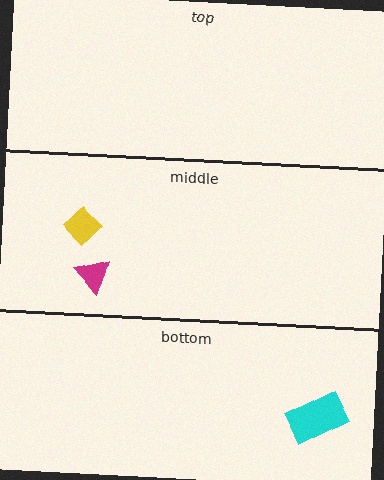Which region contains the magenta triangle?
The middle region.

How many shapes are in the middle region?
2.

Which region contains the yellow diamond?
The middle region.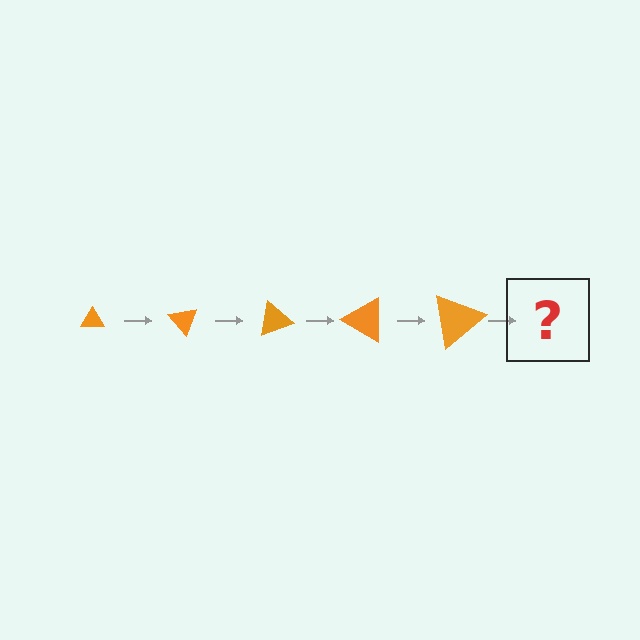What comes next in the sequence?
The next element should be a triangle, larger than the previous one and rotated 250 degrees from the start.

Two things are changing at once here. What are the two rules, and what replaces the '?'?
The two rules are that the triangle grows larger each step and it rotates 50 degrees each step. The '?' should be a triangle, larger than the previous one and rotated 250 degrees from the start.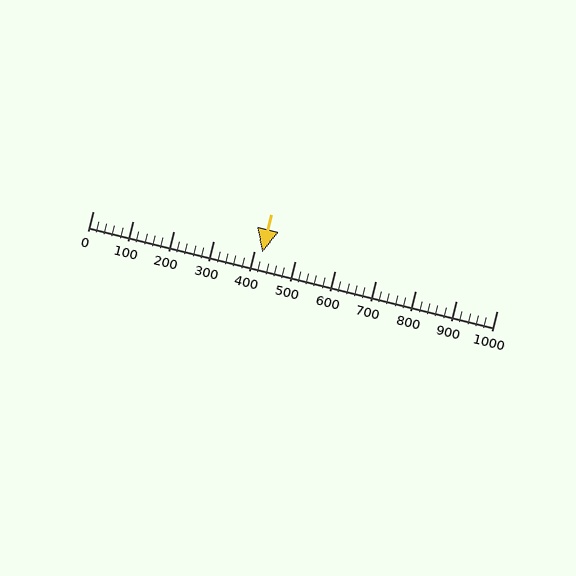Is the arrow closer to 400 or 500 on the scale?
The arrow is closer to 400.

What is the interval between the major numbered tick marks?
The major tick marks are spaced 100 units apart.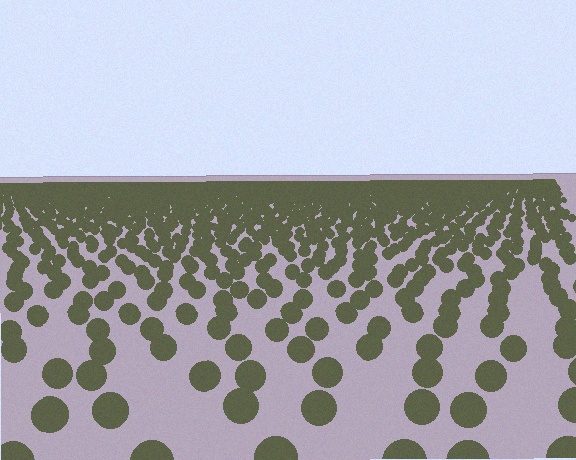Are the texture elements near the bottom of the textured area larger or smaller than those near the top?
Larger. Near the bottom, elements are closer to the viewer and appear at a bigger on-screen size.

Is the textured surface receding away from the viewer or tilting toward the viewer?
The surface is receding away from the viewer. Texture elements get smaller and denser toward the top.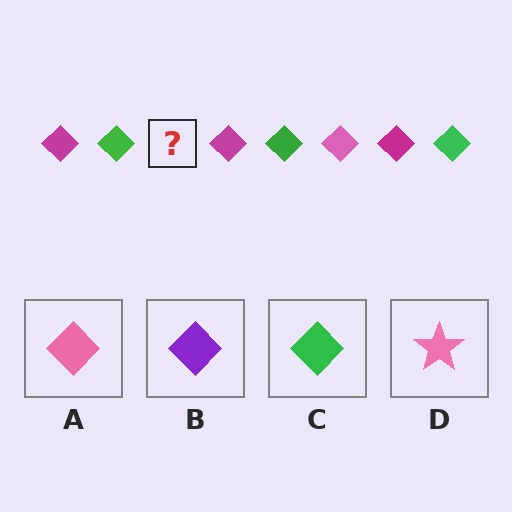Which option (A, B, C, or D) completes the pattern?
A.